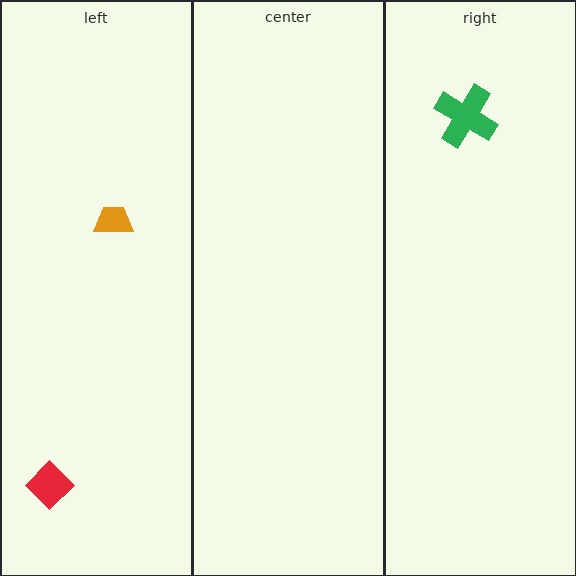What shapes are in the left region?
The orange trapezoid, the red diamond.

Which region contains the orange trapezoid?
The left region.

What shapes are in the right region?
The green cross.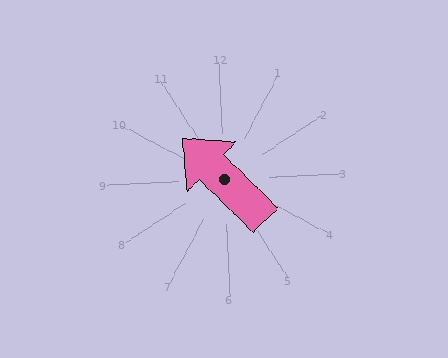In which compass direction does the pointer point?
Northwest.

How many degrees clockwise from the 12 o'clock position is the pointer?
Approximately 317 degrees.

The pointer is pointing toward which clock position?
Roughly 11 o'clock.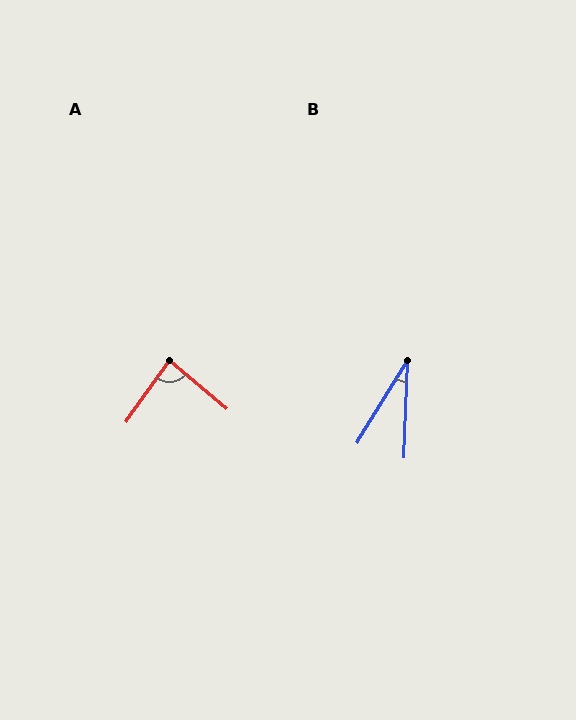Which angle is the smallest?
B, at approximately 30 degrees.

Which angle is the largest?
A, at approximately 85 degrees.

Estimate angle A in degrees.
Approximately 85 degrees.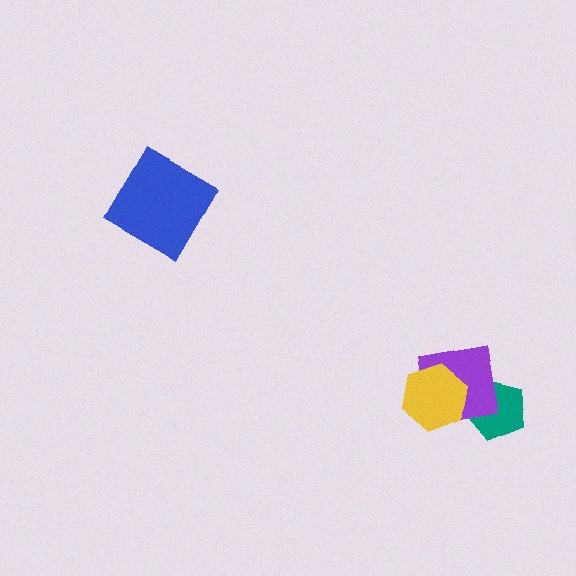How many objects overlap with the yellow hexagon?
1 object overlaps with the yellow hexagon.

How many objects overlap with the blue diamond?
0 objects overlap with the blue diamond.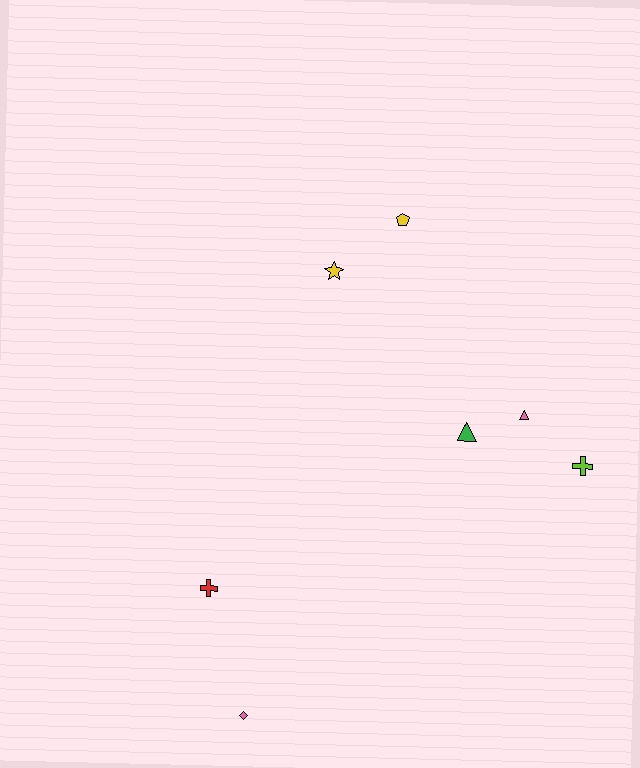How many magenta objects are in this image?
There are no magenta objects.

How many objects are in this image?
There are 7 objects.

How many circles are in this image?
There are no circles.